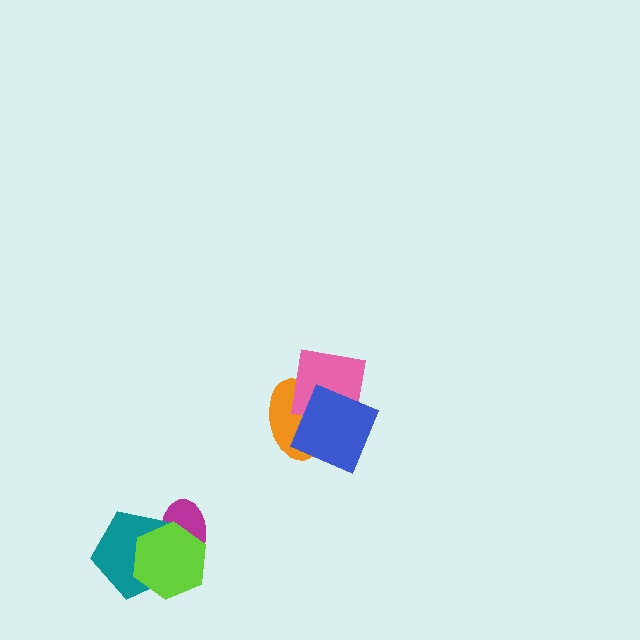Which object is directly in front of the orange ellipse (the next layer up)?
The pink square is directly in front of the orange ellipse.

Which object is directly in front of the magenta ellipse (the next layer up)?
The teal pentagon is directly in front of the magenta ellipse.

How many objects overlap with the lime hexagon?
2 objects overlap with the lime hexagon.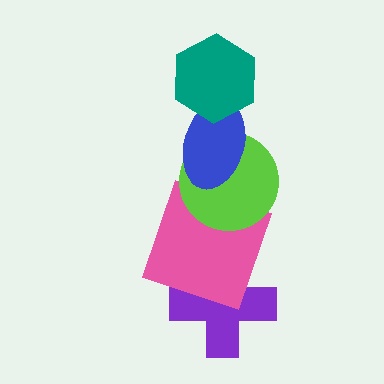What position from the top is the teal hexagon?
The teal hexagon is 1st from the top.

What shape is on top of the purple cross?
The pink square is on top of the purple cross.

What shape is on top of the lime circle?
The blue ellipse is on top of the lime circle.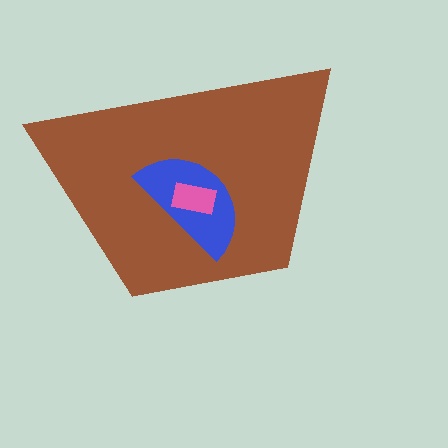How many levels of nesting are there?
3.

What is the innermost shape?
The pink rectangle.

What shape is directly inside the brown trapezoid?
The blue semicircle.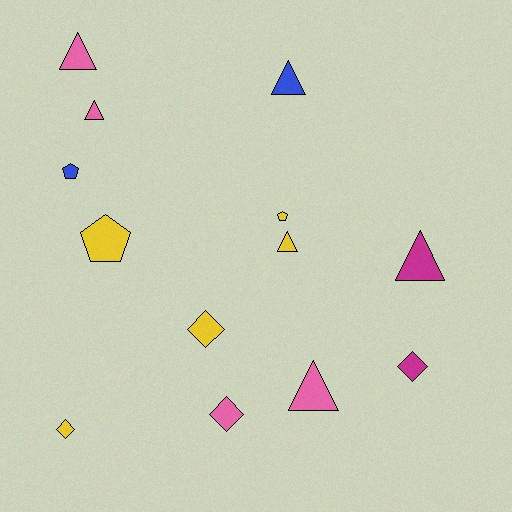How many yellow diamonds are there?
There are 2 yellow diamonds.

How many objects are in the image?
There are 13 objects.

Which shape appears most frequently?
Triangle, with 6 objects.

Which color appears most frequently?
Yellow, with 5 objects.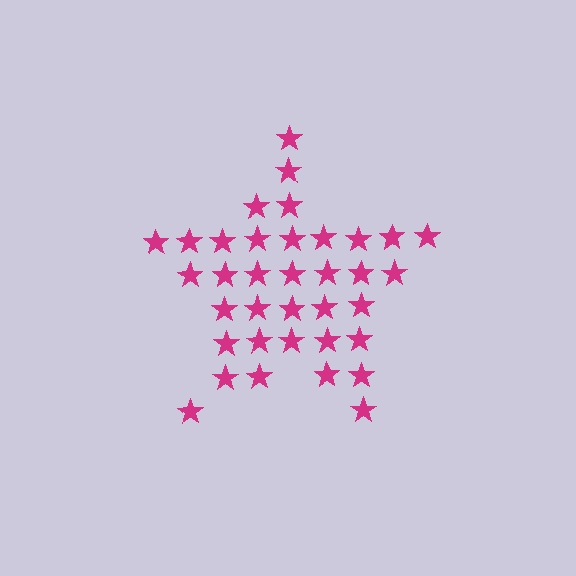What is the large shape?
The large shape is a star.